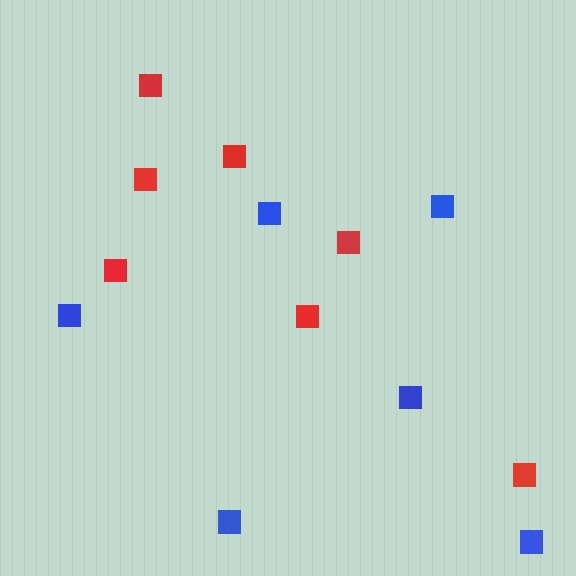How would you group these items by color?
There are 2 groups: one group of red squares (7) and one group of blue squares (6).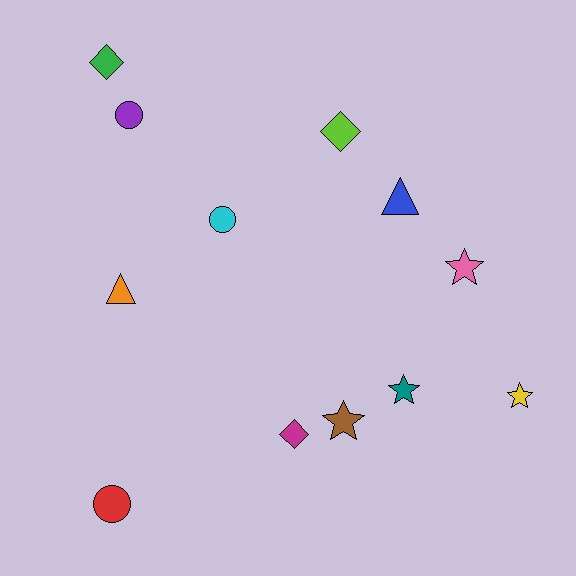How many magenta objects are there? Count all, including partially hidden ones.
There is 1 magenta object.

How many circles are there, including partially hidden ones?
There are 3 circles.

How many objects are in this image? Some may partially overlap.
There are 12 objects.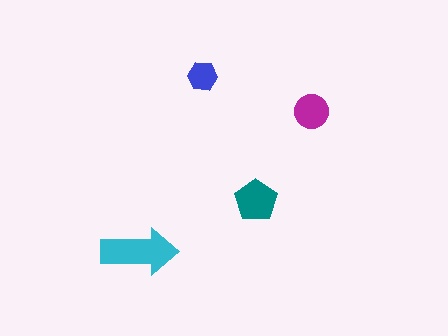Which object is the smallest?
The blue hexagon.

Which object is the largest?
The cyan arrow.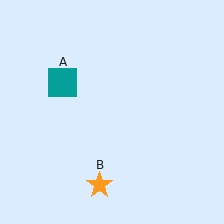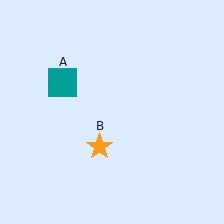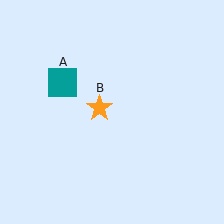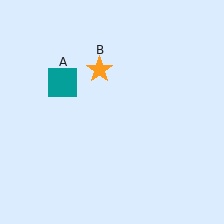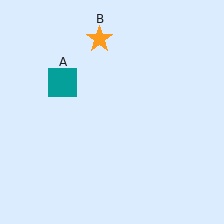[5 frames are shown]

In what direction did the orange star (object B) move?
The orange star (object B) moved up.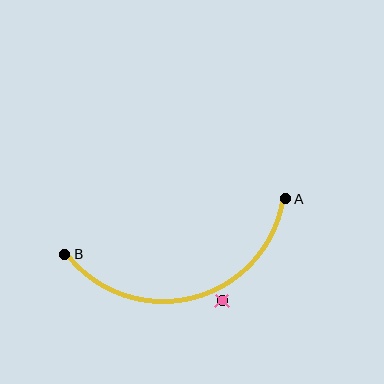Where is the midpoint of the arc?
The arc midpoint is the point on the curve farthest from the straight line joining A and B. It sits below that line.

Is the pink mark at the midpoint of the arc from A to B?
No — the pink mark does not lie on the arc at all. It sits slightly outside the curve.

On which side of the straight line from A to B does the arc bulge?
The arc bulges below the straight line connecting A and B.